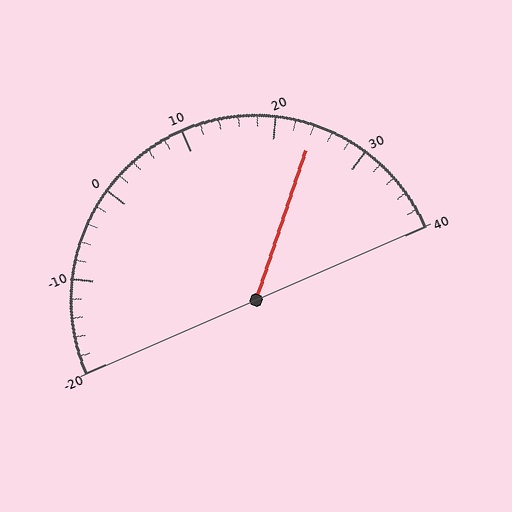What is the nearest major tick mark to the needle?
The nearest major tick mark is 20.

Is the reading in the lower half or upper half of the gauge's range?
The reading is in the upper half of the range (-20 to 40).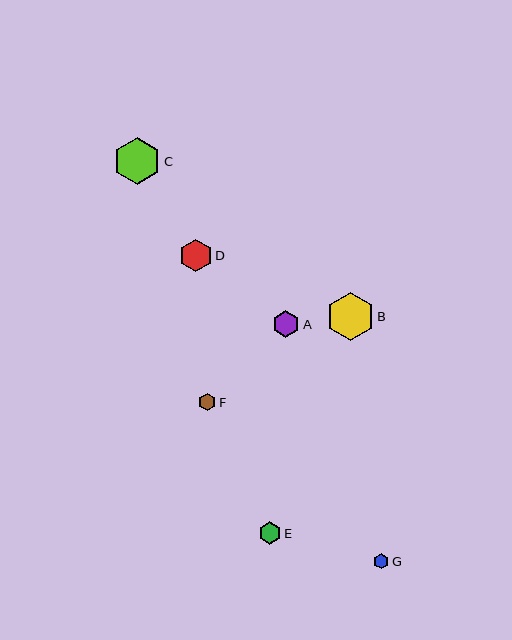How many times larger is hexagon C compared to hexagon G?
Hexagon C is approximately 3.1 times the size of hexagon G.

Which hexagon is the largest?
Hexagon B is the largest with a size of approximately 48 pixels.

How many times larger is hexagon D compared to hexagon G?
Hexagon D is approximately 2.2 times the size of hexagon G.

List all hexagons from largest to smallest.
From largest to smallest: B, C, D, A, E, F, G.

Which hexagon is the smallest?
Hexagon G is the smallest with a size of approximately 15 pixels.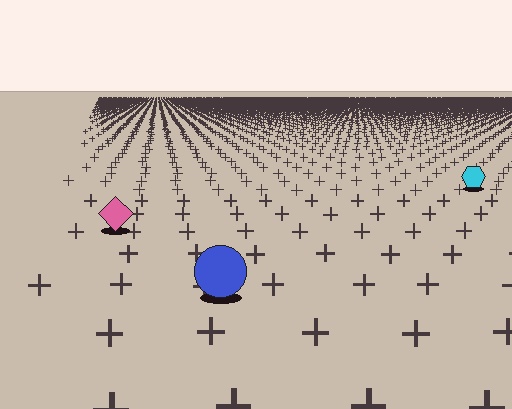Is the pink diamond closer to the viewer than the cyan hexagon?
Yes. The pink diamond is closer — you can tell from the texture gradient: the ground texture is coarser near it.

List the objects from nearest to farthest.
From nearest to farthest: the blue circle, the pink diamond, the cyan hexagon.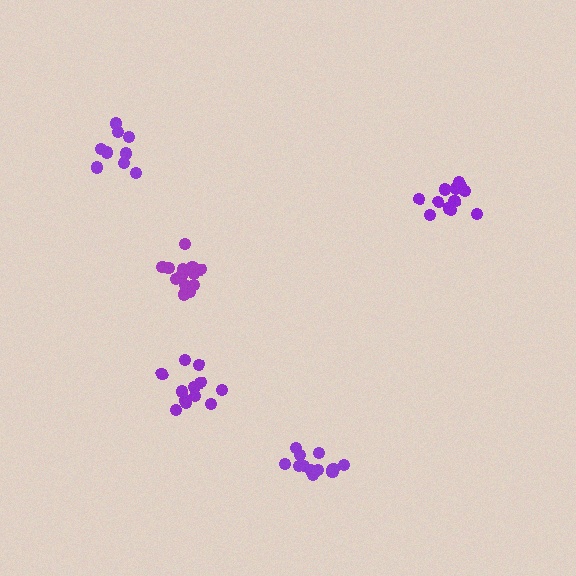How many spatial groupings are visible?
There are 5 spatial groupings.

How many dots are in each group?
Group 1: 14 dots, Group 2: 9 dots, Group 3: 13 dots, Group 4: 13 dots, Group 5: 12 dots (61 total).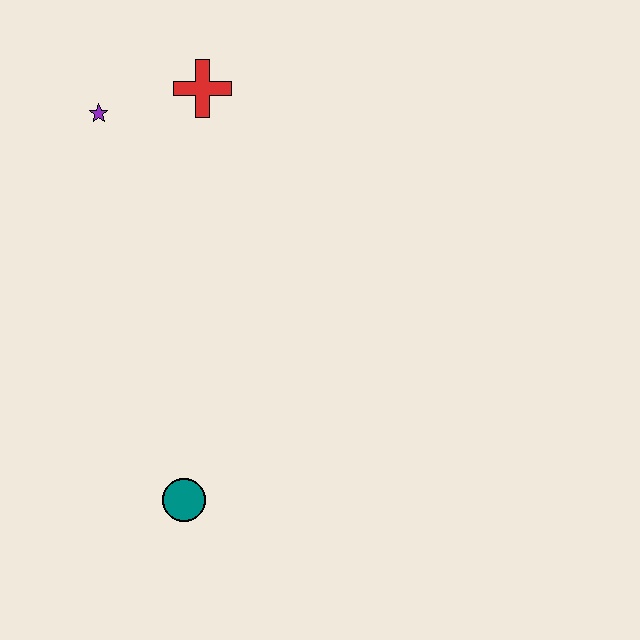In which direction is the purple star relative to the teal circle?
The purple star is above the teal circle.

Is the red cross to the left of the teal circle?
No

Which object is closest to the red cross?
The purple star is closest to the red cross.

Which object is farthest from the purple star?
The teal circle is farthest from the purple star.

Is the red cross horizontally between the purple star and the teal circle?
No